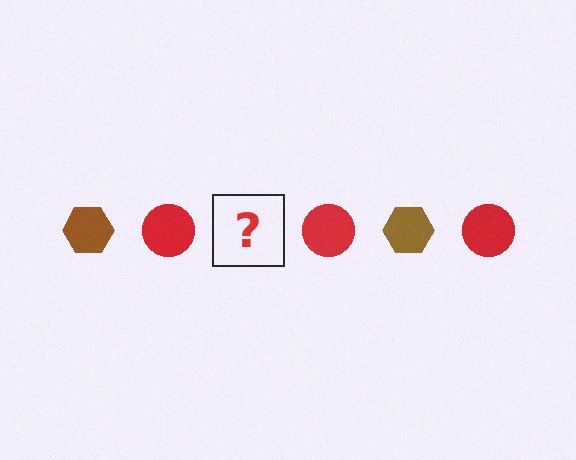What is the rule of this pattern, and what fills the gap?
The rule is that the pattern alternates between brown hexagon and red circle. The gap should be filled with a brown hexagon.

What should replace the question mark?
The question mark should be replaced with a brown hexagon.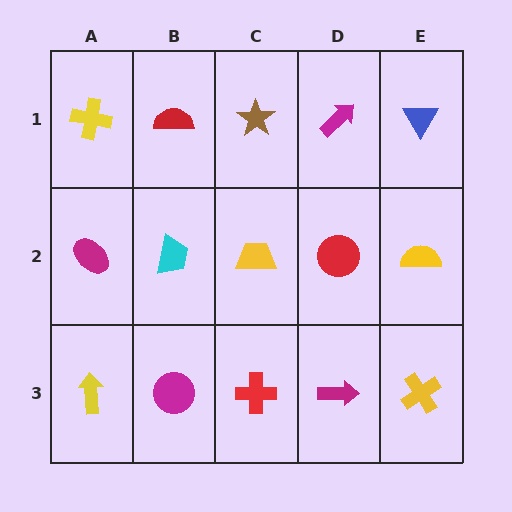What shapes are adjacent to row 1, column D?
A red circle (row 2, column D), a brown star (row 1, column C), a blue triangle (row 1, column E).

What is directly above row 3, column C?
A yellow trapezoid.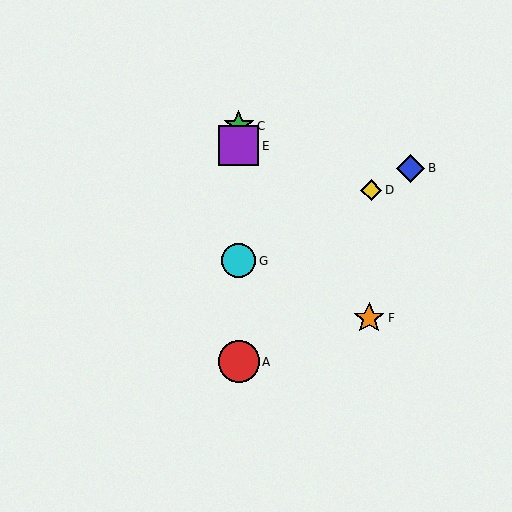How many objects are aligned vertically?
4 objects (A, C, E, G) are aligned vertically.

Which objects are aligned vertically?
Objects A, C, E, G are aligned vertically.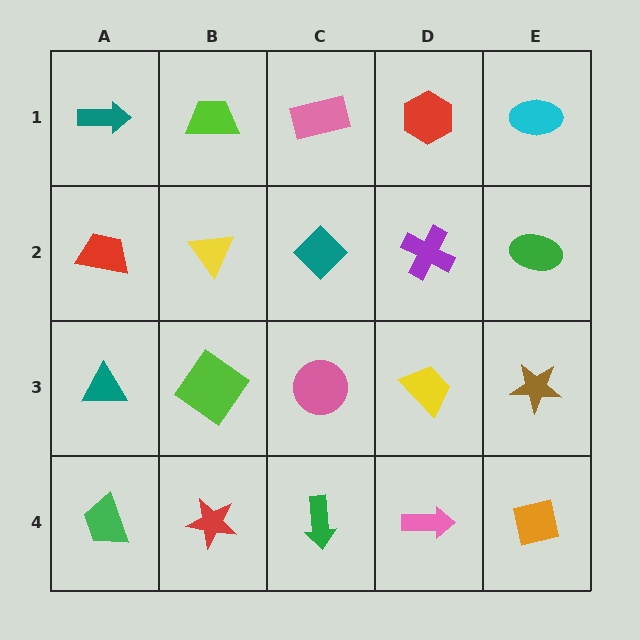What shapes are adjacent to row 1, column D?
A purple cross (row 2, column D), a pink rectangle (row 1, column C), a cyan ellipse (row 1, column E).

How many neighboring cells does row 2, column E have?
3.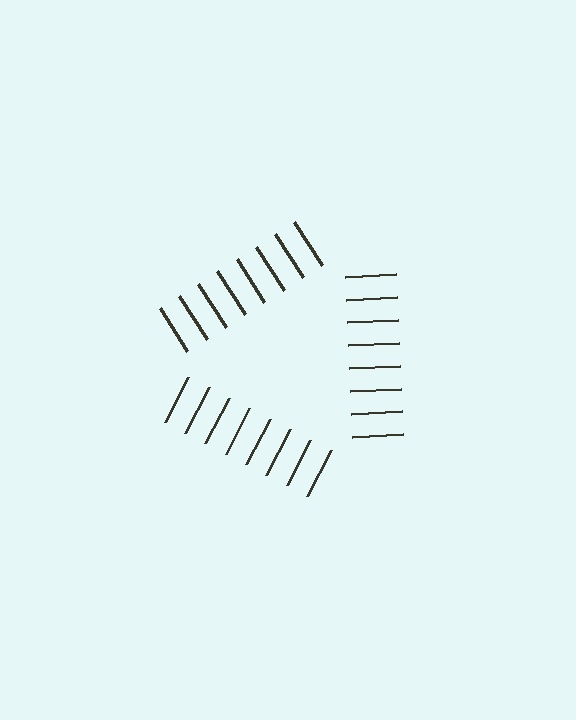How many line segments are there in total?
24 — 8 along each of the 3 edges.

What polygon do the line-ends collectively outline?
An illusory triangle — the line segments terminate on its edges but no continuous stroke is drawn.